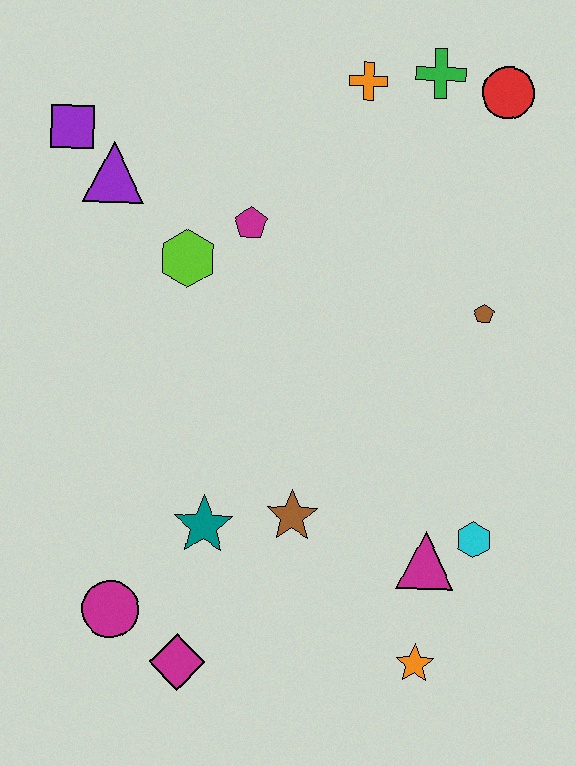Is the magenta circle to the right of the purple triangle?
Yes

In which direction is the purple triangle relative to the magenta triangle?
The purple triangle is above the magenta triangle.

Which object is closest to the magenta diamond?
The magenta circle is closest to the magenta diamond.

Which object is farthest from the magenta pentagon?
The orange star is farthest from the magenta pentagon.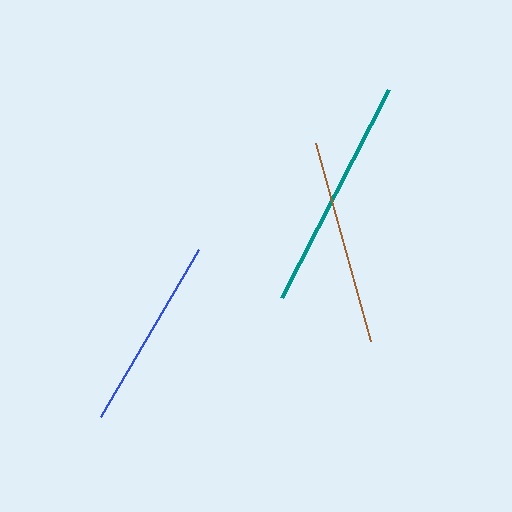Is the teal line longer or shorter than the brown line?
The teal line is longer than the brown line.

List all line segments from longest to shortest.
From longest to shortest: teal, brown, blue.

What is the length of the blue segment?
The blue segment is approximately 194 pixels long.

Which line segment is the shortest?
The blue line is the shortest at approximately 194 pixels.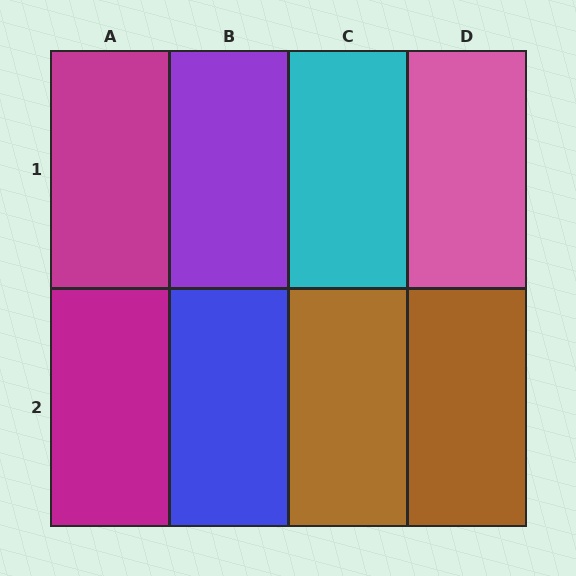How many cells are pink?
1 cell is pink.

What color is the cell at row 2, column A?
Magenta.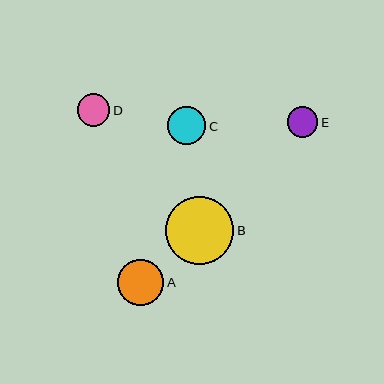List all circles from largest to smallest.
From largest to smallest: B, A, C, D, E.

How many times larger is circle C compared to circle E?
Circle C is approximately 1.2 times the size of circle E.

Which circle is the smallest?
Circle E is the smallest with a size of approximately 31 pixels.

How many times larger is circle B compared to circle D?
Circle B is approximately 2.1 times the size of circle D.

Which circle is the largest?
Circle B is the largest with a size of approximately 68 pixels.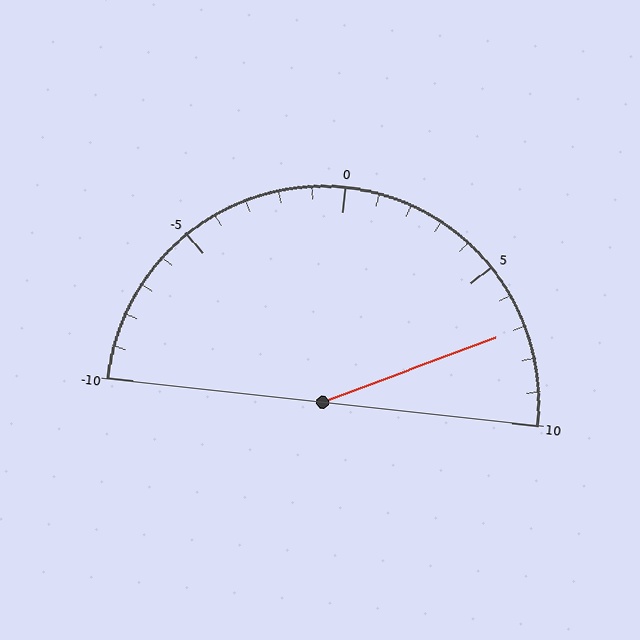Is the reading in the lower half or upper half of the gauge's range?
The reading is in the upper half of the range (-10 to 10).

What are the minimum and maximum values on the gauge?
The gauge ranges from -10 to 10.